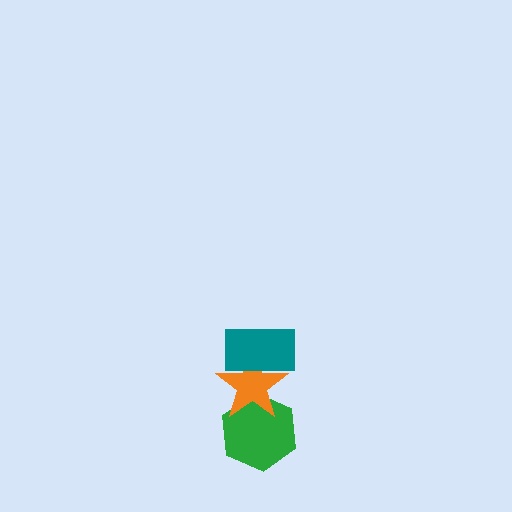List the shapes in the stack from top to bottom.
From top to bottom: the teal rectangle, the orange star, the green hexagon.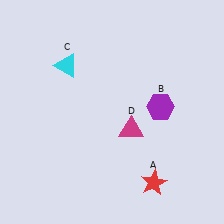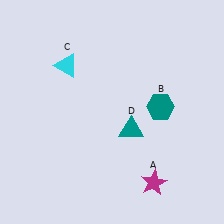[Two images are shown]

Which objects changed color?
A changed from red to magenta. B changed from purple to teal. D changed from magenta to teal.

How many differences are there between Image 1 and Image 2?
There are 3 differences between the two images.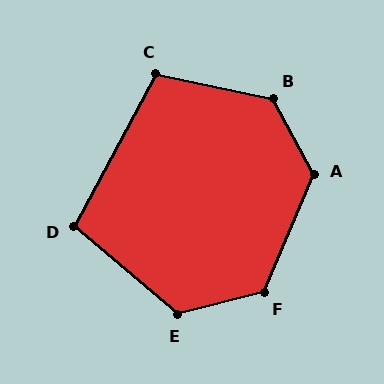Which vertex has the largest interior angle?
B, at approximately 130 degrees.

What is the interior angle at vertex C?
Approximately 106 degrees (obtuse).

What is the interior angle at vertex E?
Approximately 125 degrees (obtuse).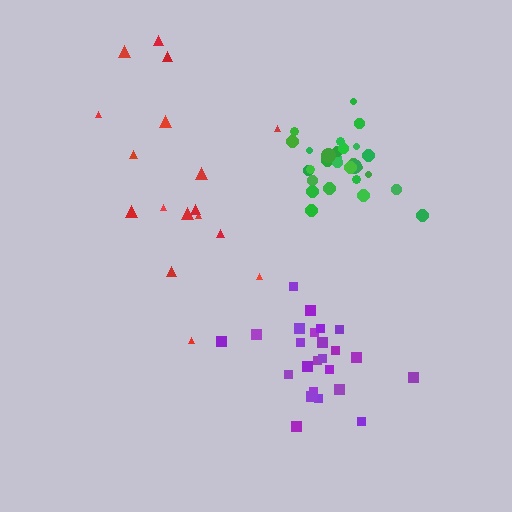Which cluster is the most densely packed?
Green.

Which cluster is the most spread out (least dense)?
Red.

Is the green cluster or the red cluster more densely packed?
Green.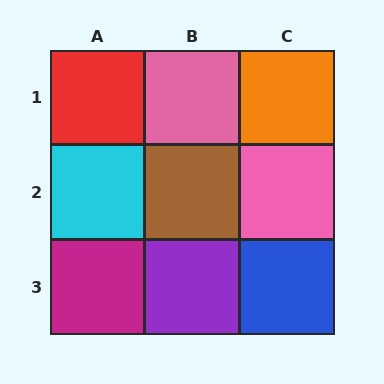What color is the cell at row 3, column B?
Purple.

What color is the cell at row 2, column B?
Brown.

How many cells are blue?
1 cell is blue.